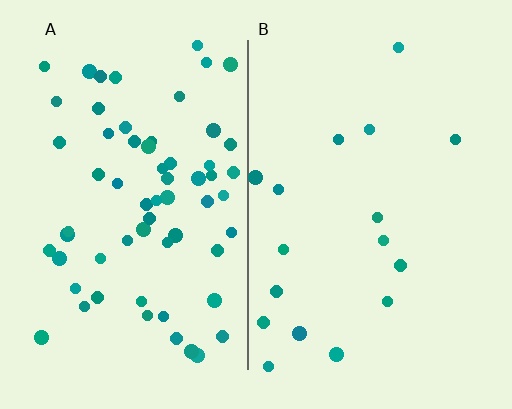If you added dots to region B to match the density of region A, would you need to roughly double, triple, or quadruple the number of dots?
Approximately quadruple.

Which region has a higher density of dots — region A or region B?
A (the left).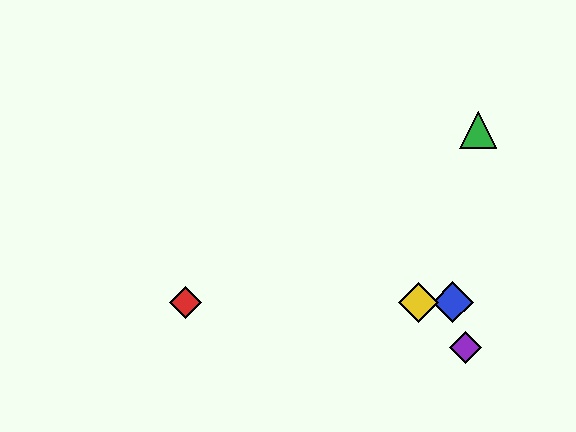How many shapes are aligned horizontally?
3 shapes (the red diamond, the blue diamond, the yellow diamond) are aligned horizontally.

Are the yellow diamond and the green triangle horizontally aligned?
No, the yellow diamond is at y≈302 and the green triangle is at y≈130.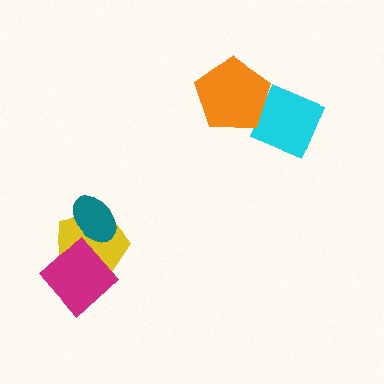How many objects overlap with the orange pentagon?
1 object overlaps with the orange pentagon.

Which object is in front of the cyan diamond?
The orange pentagon is in front of the cyan diamond.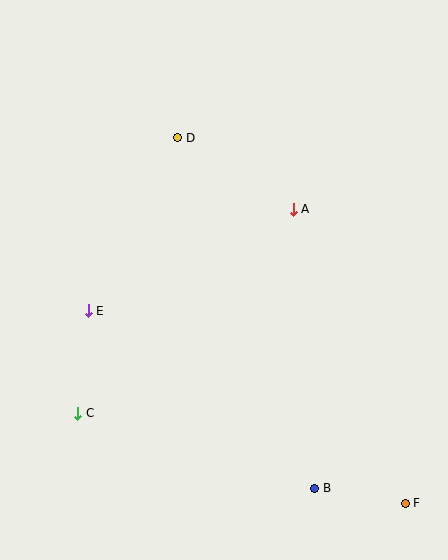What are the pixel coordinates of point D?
Point D is at (178, 138).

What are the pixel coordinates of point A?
Point A is at (293, 209).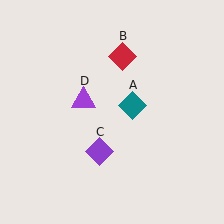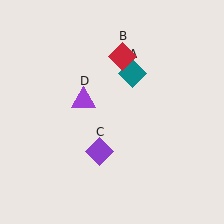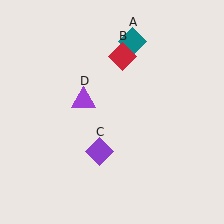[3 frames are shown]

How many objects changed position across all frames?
1 object changed position: teal diamond (object A).